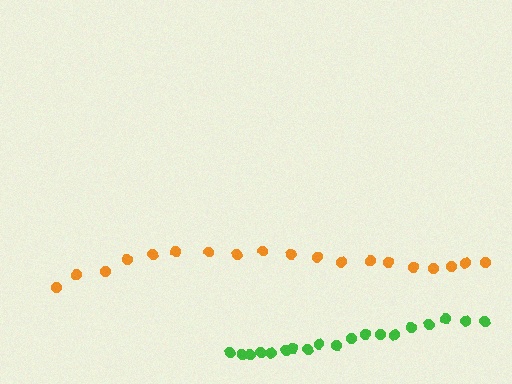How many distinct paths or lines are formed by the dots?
There are 2 distinct paths.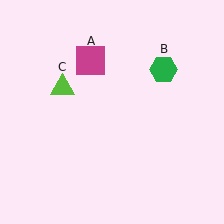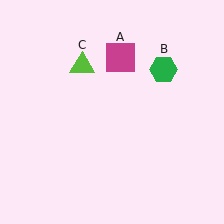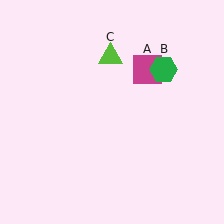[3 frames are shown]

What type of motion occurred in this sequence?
The magenta square (object A), lime triangle (object C) rotated clockwise around the center of the scene.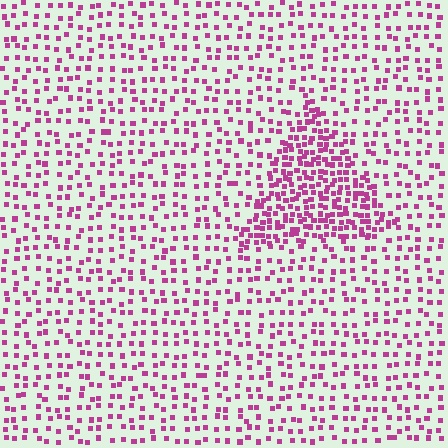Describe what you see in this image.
The image contains small magenta elements arranged at two different densities. A triangle-shaped region is visible where the elements are more densely packed than the surrounding area.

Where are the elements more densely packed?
The elements are more densely packed inside the triangle boundary.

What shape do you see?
I see a triangle.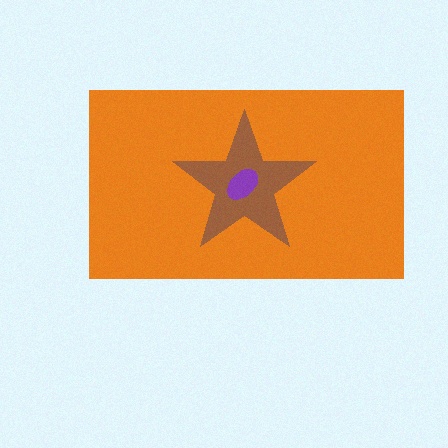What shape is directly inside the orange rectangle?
The brown star.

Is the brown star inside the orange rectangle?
Yes.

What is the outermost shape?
The orange rectangle.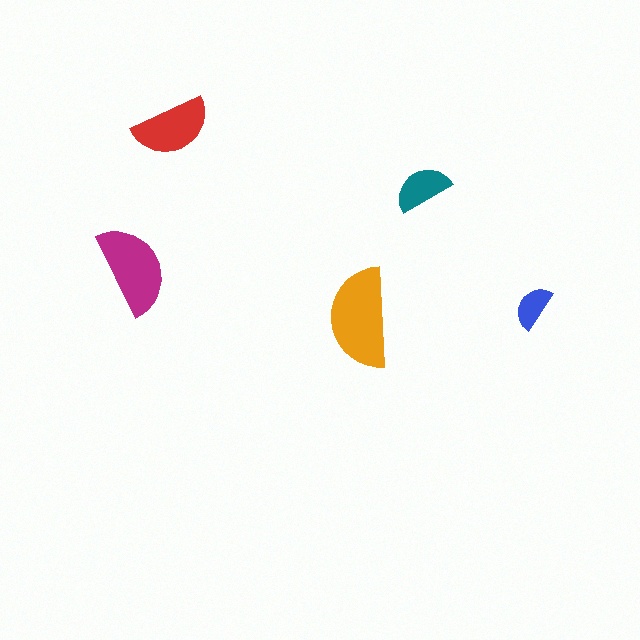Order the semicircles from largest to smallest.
the orange one, the magenta one, the red one, the teal one, the blue one.